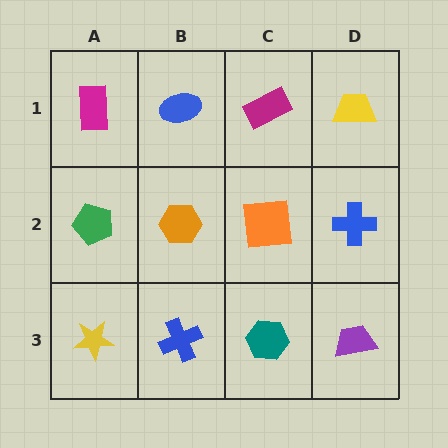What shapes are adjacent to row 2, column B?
A blue ellipse (row 1, column B), a blue cross (row 3, column B), a green pentagon (row 2, column A), an orange square (row 2, column C).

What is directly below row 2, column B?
A blue cross.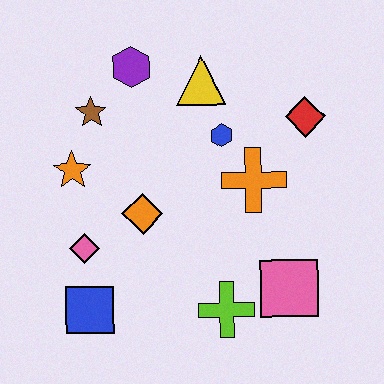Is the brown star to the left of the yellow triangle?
Yes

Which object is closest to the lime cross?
The pink square is closest to the lime cross.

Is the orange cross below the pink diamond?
No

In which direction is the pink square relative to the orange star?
The pink square is to the right of the orange star.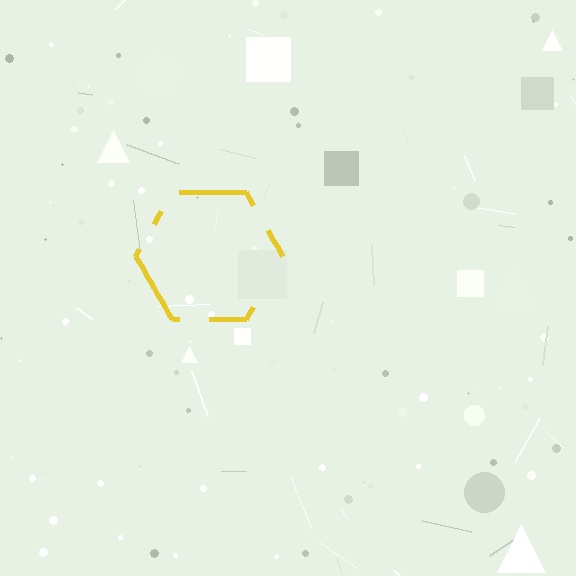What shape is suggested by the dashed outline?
The dashed outline suggests a hexagon.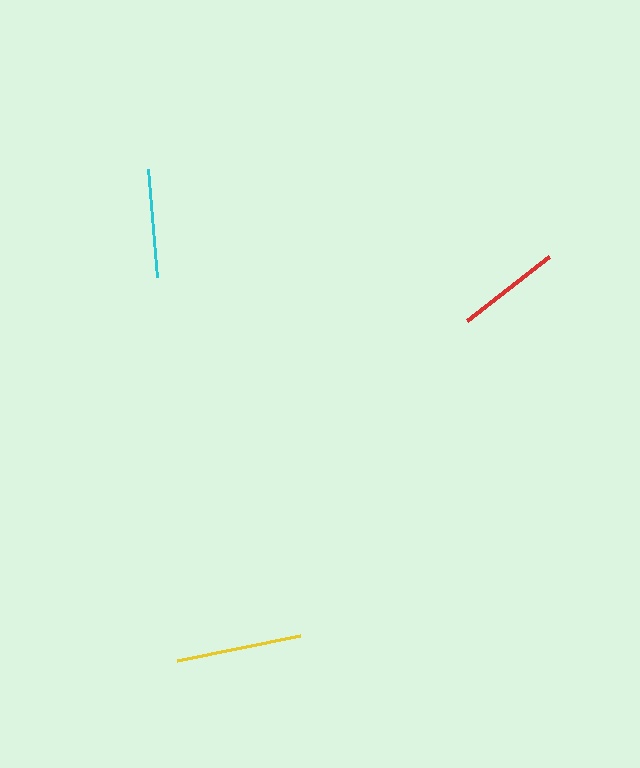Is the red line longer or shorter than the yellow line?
The yellow line is longer than the red line.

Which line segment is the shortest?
The red line is the shortest at approximately 104 pixels.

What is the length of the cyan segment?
The cyan segment is approximately 108 pixels long.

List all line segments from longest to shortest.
From longest to shortest: yellow, cyan, red.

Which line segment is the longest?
The yellow line is the longest at approximately 125 pixels.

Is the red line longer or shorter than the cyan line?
The cyan line is longer than the red line.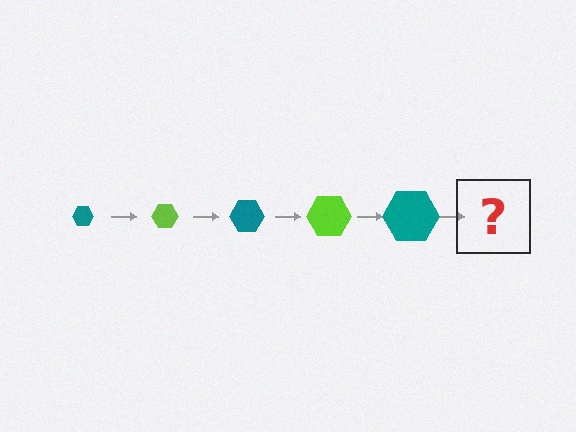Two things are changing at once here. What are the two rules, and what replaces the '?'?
The two rules are that the hexagon grows larger each step and the color cycles through teal and lime. The '?' should be a lime hexagon, larger than the previous one.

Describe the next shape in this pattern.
It should be a lime hexagon, larger than the previous one.